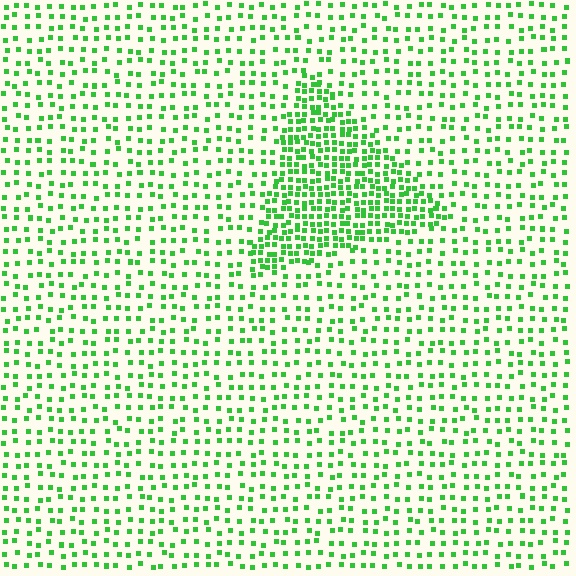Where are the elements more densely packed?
The elements are more densely packed inside the triangle boundary.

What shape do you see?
I see a triangle.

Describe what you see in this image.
The image contains small green elements arranged at two different densities. A triangle-shaped region is visible where the elements are more densely packed than the surrounding area.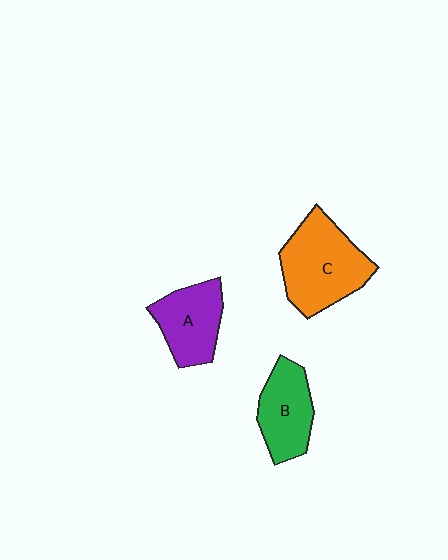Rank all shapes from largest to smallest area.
From largest to smallest: C (orange), A (purple), B (green).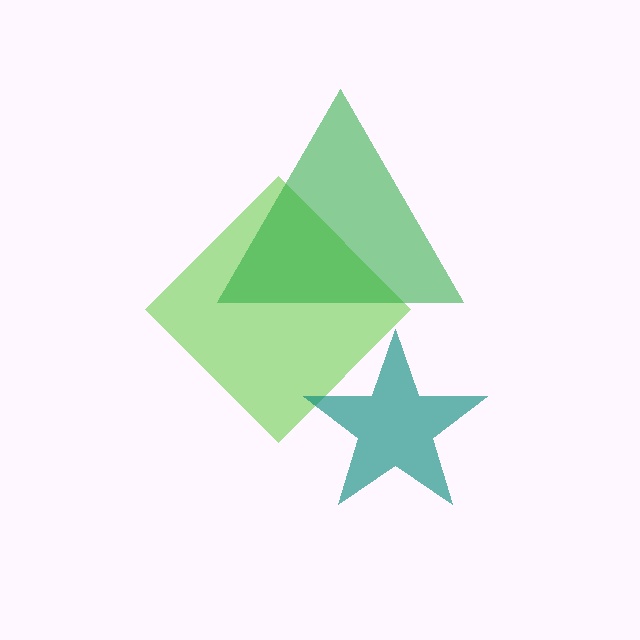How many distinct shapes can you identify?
There are 3 distinct shapes: a lime diamond, a green triangle, a teal star.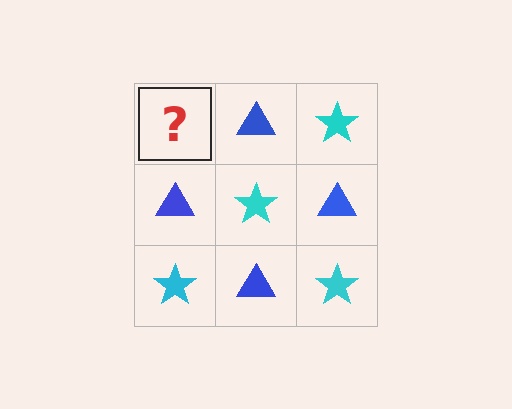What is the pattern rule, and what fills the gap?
The rule is that it alternates cyan star and blue triangle in a checkerboard pattern. The gap should be filled with a cyan star.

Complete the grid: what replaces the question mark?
The question mark should be replaced with a cyan star.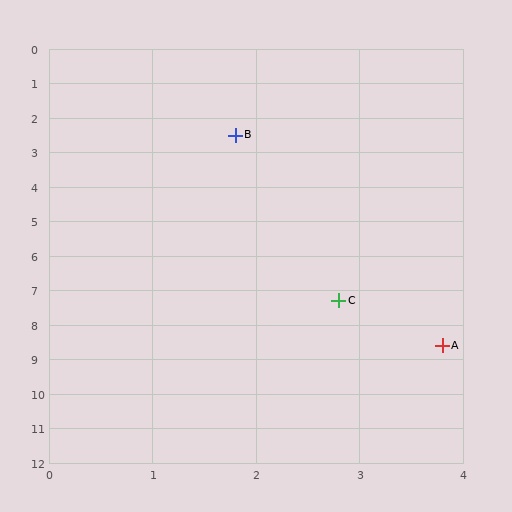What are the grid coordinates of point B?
Point B is at approximately (1.8, 2.5).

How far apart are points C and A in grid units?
Points C and A are about 1.6 grid units apart.